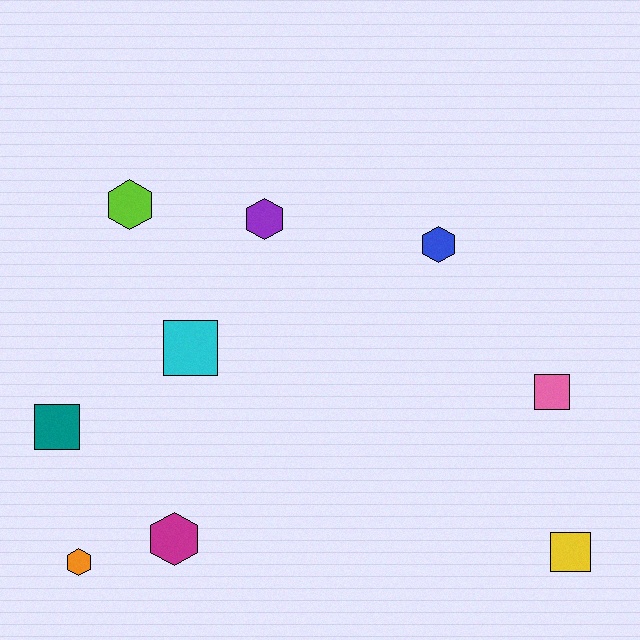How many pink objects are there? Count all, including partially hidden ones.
There is 1 pink object.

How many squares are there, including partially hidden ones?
There are 4 squares.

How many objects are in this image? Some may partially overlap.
There are 9 objects.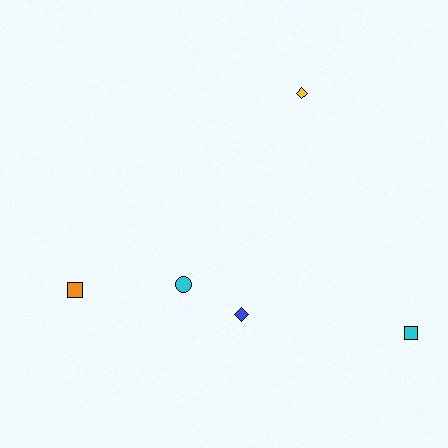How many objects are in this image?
There are 5 objects.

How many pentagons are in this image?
There are no pentagons.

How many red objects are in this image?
There are no red objects.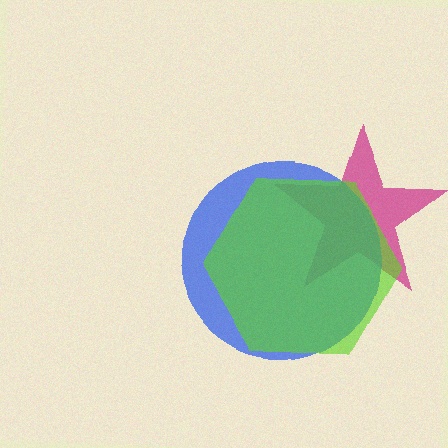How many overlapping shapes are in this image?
There are 3 overlapping shapes in the image.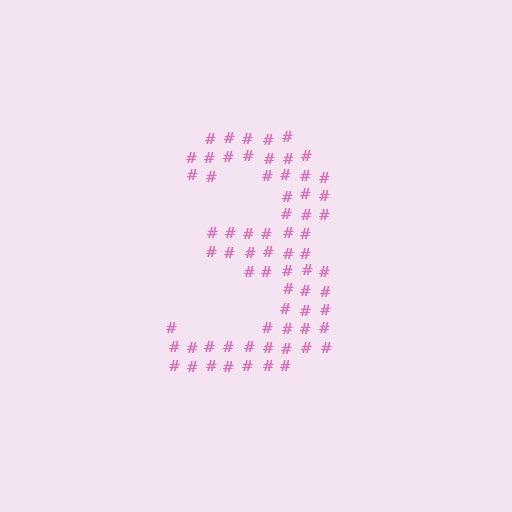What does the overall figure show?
The overall figure shows the digit 3.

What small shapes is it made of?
It is made of small hash symbols.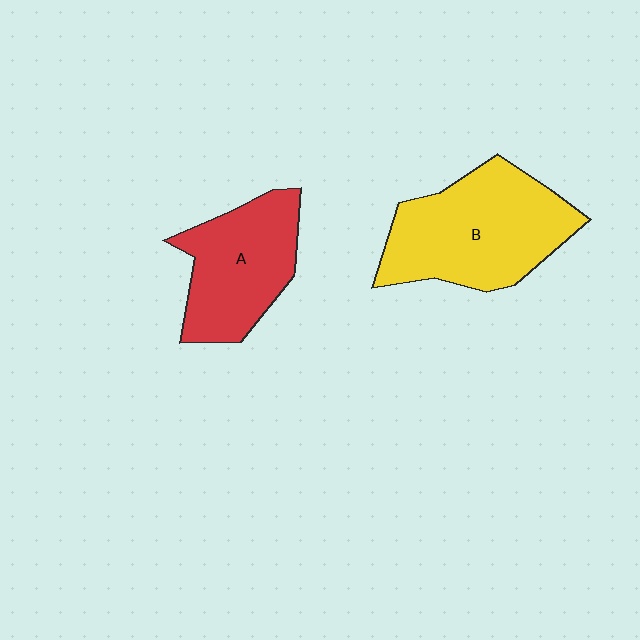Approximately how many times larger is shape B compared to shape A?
Approximately 1.3 times.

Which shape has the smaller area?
Shape A (red).